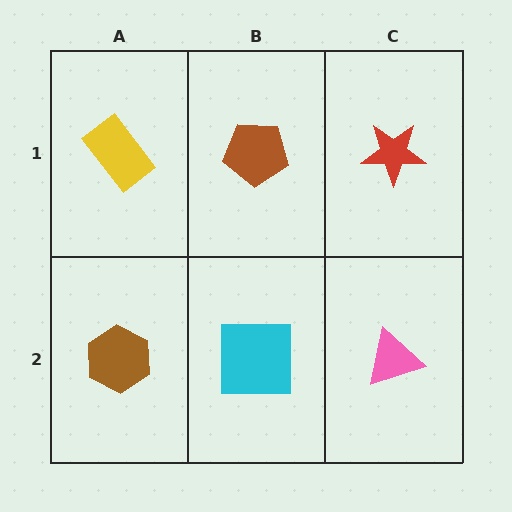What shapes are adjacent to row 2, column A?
A yellow rectangle (row 1, column A), a cyan square (row 2, column B).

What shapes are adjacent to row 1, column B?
A cyan square (row 2, column B), a yellow rectangle (row 1, column A), a red star (row 1, column C).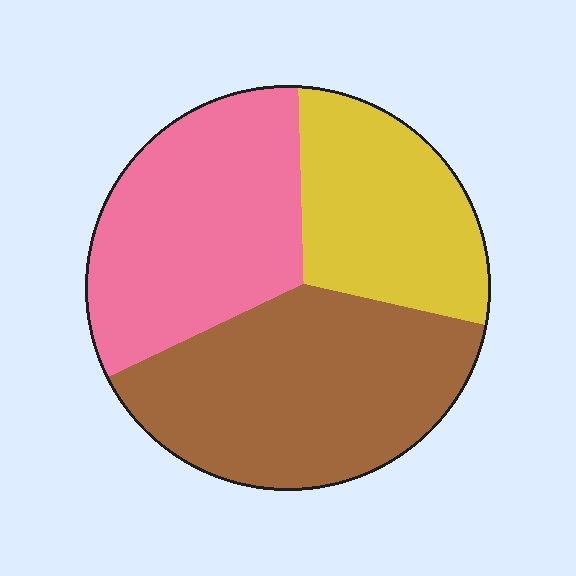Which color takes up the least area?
Yellow, at roughly 25%.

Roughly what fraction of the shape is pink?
Pink takes up about one third (1/3) of the shape.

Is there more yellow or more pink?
Pink.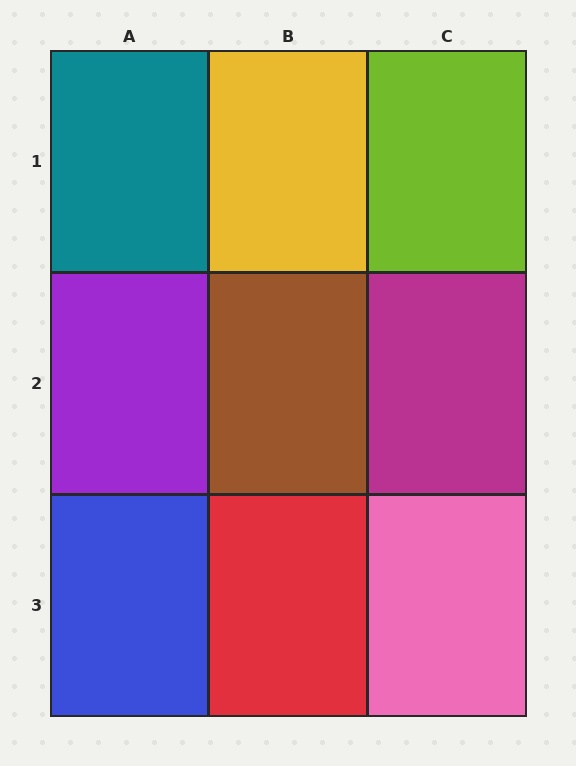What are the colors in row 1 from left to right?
Teal, yellow, lime.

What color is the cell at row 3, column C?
Pink.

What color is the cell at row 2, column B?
Brown.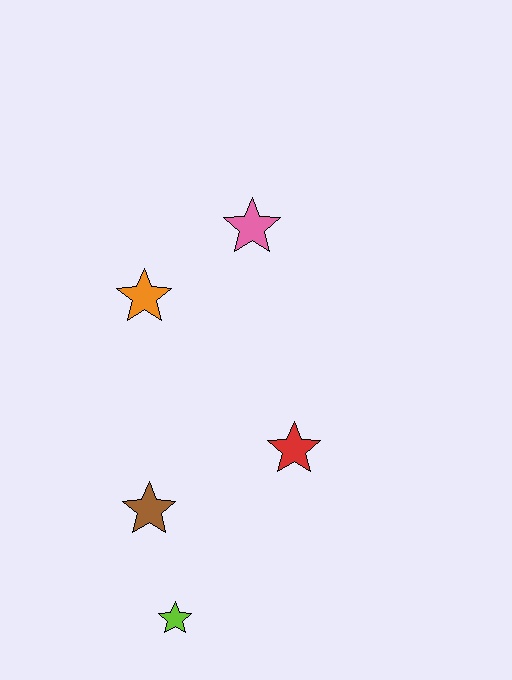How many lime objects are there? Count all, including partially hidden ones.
There is 1 lime object.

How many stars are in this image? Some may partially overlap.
There are 5 stars.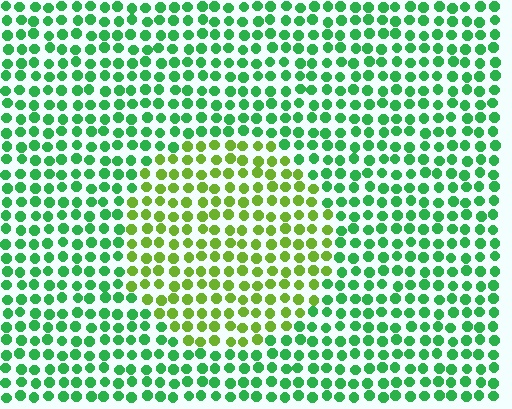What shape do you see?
I see a circle.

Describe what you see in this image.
The image is filled with small green elements in a uniform arrangement. A circle-shaped region is visible where the elements are tinted to a slightly different hue, forming a subtle color boundary.